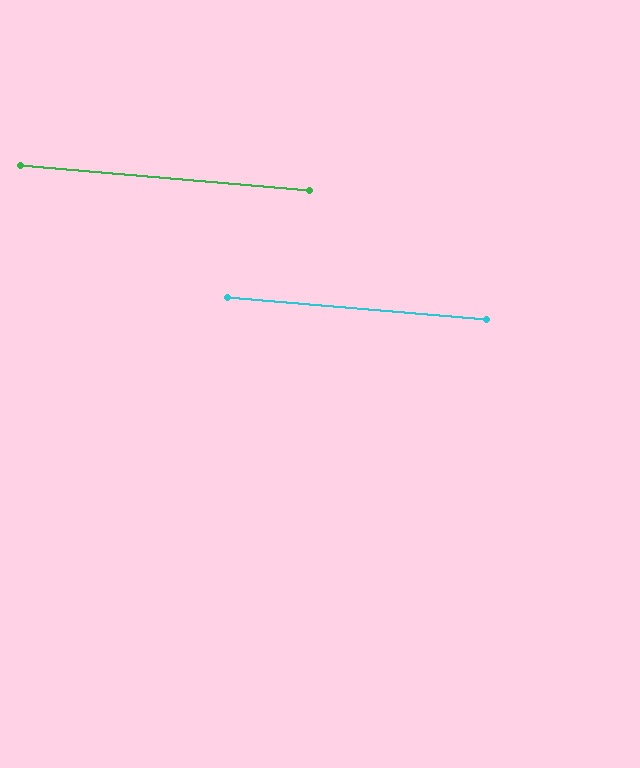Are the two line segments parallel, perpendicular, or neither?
Parallel — their directions differ by only 0.0°.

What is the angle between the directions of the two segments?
Approximately 0 degrees.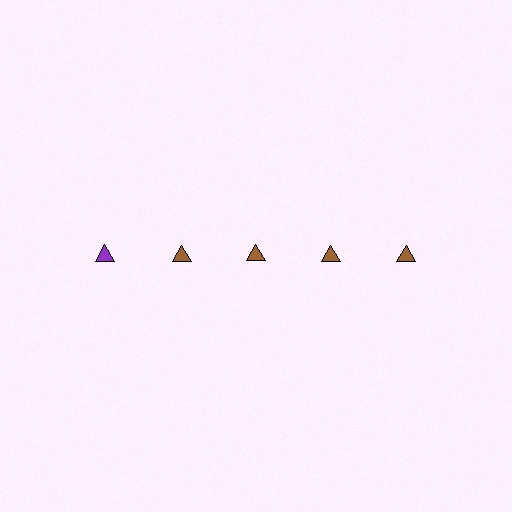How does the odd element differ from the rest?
It has a different color: purple instead of brown.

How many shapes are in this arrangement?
There are 5 shapes arranged in a grid pattern.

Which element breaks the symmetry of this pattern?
The purple triangle in the top row, leftmost column breaks the symmetry. All other shapes are brown triangles.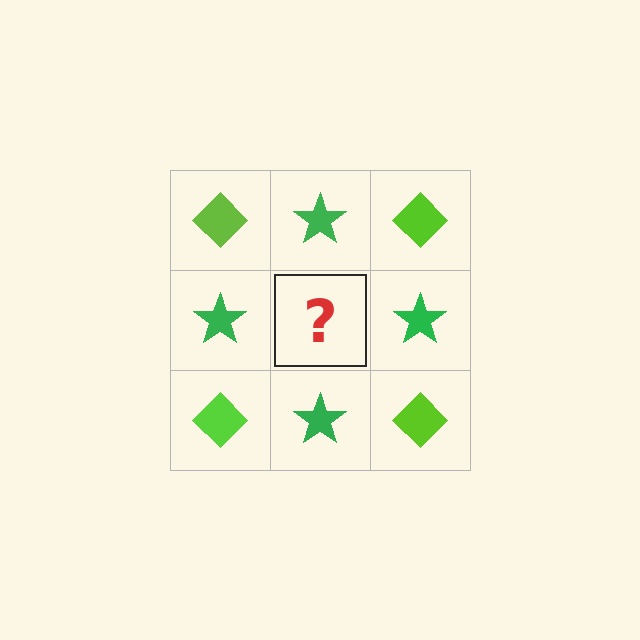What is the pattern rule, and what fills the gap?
The rule is that it alternates lime diamond and green star in a checkerboard pattern. The gap should be filled with a lime diamond.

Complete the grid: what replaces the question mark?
The question mark should be replaced with a lime diamond.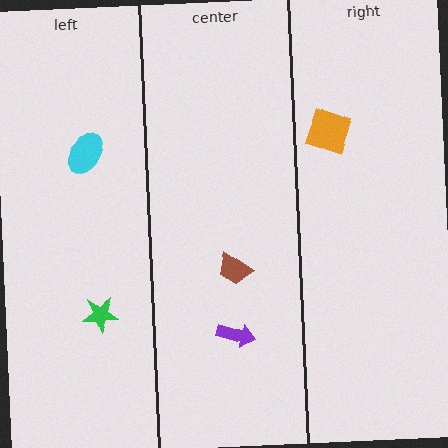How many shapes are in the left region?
2.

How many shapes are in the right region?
1.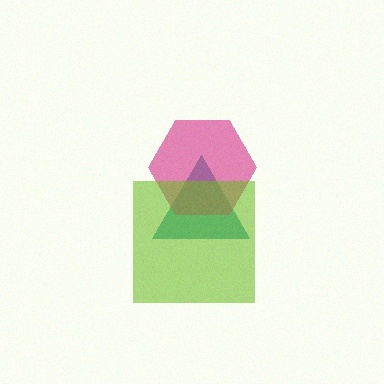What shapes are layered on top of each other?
The layered shapes are: a teal triangle, a magenta hexagon, a lime square.